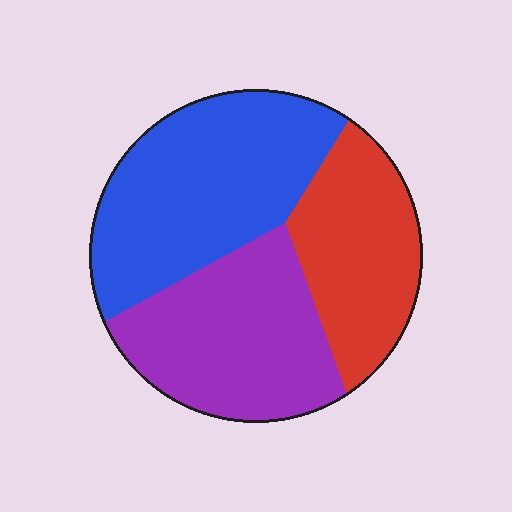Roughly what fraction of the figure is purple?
Purple takes up between a quarter and a half of the figure.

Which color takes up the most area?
Blue, at roughly 40%.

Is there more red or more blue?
Blue.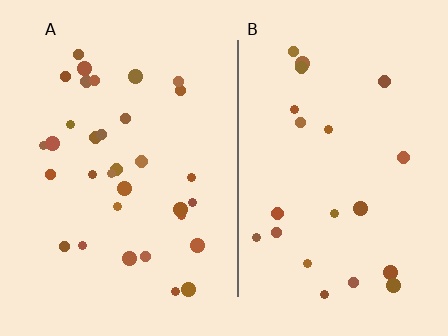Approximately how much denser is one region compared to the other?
Approximately 1.5× — region A over region B.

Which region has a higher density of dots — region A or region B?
A (the left).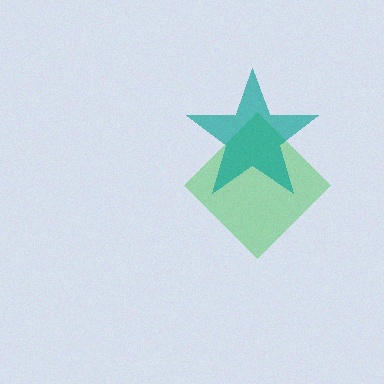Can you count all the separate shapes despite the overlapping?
Yes, there are 2 separate shapes.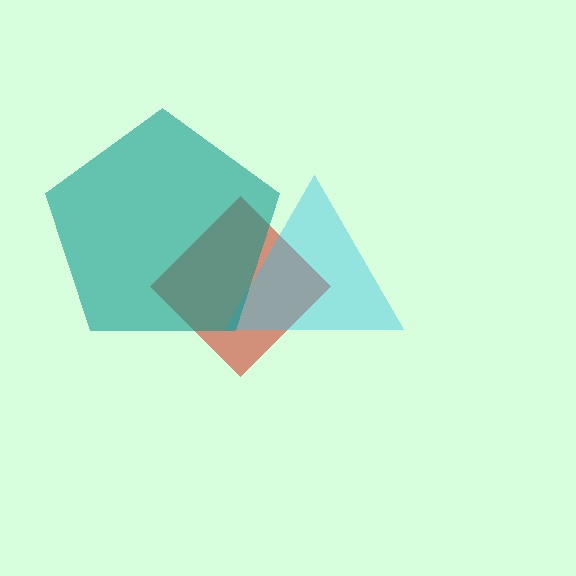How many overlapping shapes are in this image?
There are 3 overlapping shapes in the image.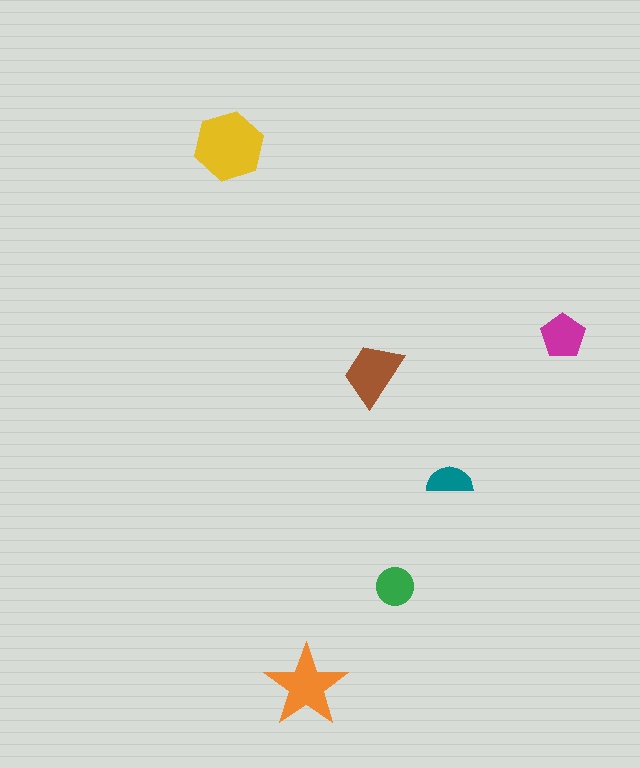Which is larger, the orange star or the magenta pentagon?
The orange star.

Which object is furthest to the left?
The yellow hexagon is leftmost.